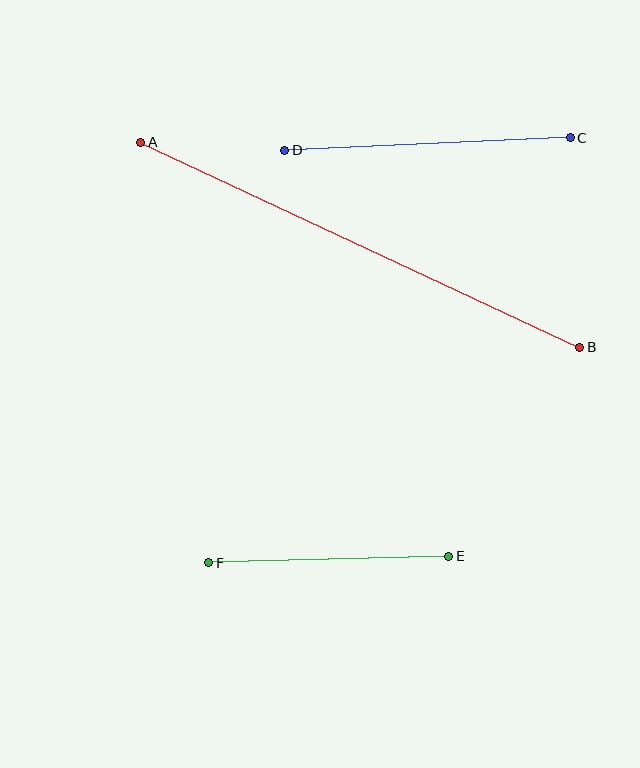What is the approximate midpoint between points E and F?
The midpoint is at approximately (329, 559) pixels.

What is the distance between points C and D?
The distance is approximately 286 pixels.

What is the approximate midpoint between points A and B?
The midpoint is at approximately (360, 245) pixels.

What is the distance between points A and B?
The distance is approximately 485 pixels.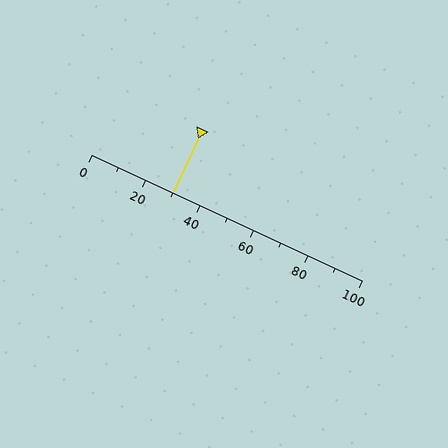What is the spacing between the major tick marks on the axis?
The major ticks are spaced 20 apart.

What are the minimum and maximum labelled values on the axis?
The axis runs from 0 to 100.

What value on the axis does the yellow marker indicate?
The marker indicates approximately 30.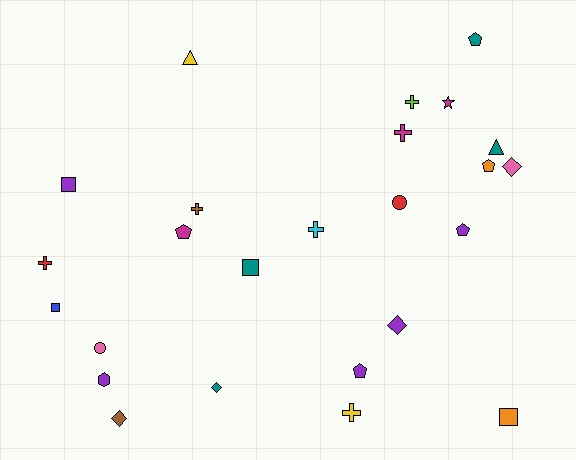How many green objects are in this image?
There are no green objects.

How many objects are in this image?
There are 25 objects.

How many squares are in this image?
There are 4 squares.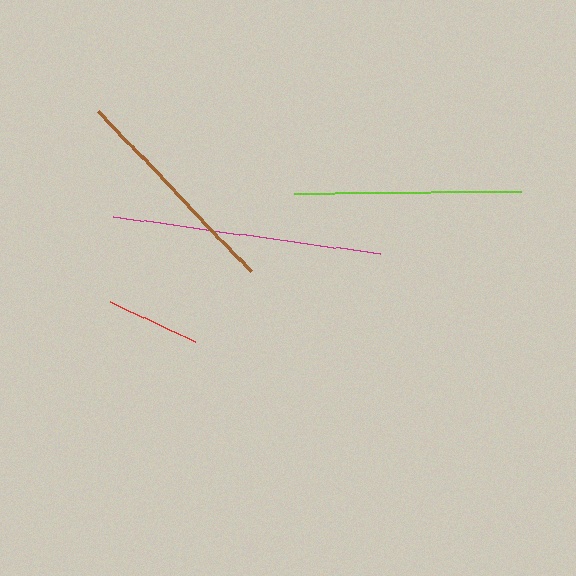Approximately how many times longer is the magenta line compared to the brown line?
The magenta line is approximately 1.2 times the length of the brown line.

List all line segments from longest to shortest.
From longest to shortest: magenta, lime, brown, red.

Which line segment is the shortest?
The red line is the shortest at approximately 93 pixels.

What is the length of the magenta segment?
The magenta segment is approximately 269 pixels long.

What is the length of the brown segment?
The brown segment is approximately 221 pixels long.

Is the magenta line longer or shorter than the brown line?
The magenta line is longer than the brown line.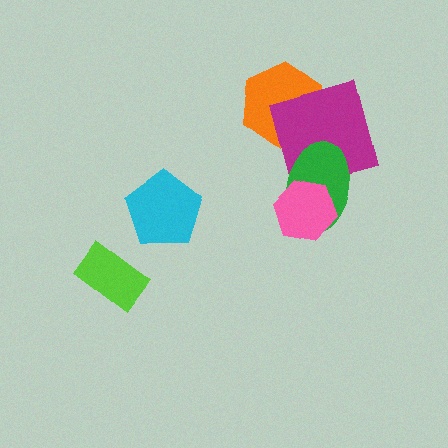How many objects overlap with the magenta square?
2 objects overlap with the magenta square.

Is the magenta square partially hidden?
Yes, it is partially covered by another shape.